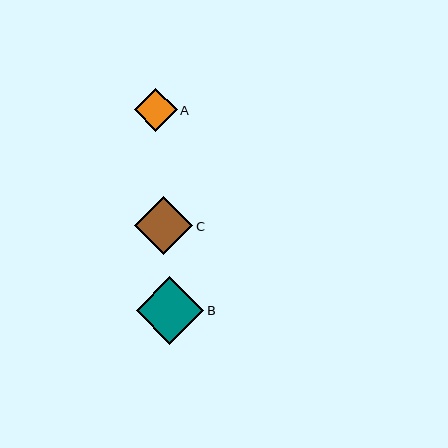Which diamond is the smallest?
Diamond A is the smallest with a size of approximately 43 pixels.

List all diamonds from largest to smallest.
From largest to smallest: B, C, A.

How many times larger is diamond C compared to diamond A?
Diamond C is approximately 1.4 times the size of diamond A.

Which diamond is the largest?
Diamond B is the largest with a size of approximately 67 pixels.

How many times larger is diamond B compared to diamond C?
Diamond B is approximately 1.2 times the size of diamond C.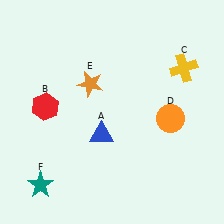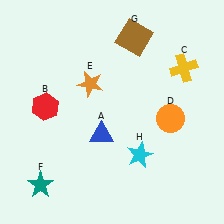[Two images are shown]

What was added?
A brown square (G), a cyan star (H) were added in Image 2.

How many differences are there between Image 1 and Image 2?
There are 2 differences between the two images.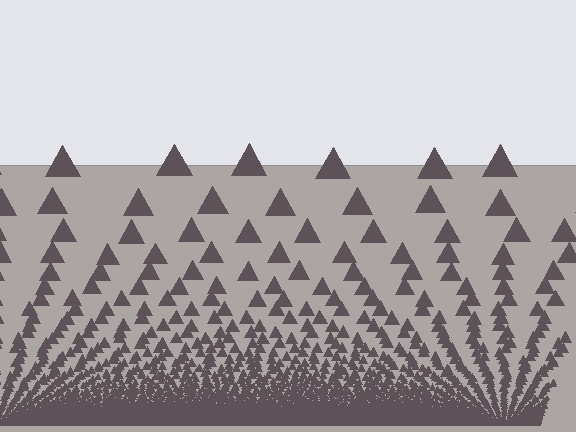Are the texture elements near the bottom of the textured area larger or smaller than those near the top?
Smaller. The gradient is inverted — elements near the bottom are smaller and denser.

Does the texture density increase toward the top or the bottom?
Density increases toward the bottom.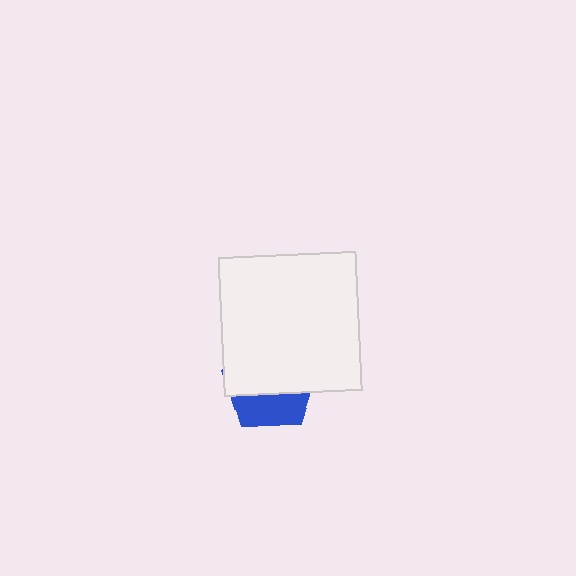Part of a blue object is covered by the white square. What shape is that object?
It is a pentagon.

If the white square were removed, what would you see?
You would see the complete blue pentagon.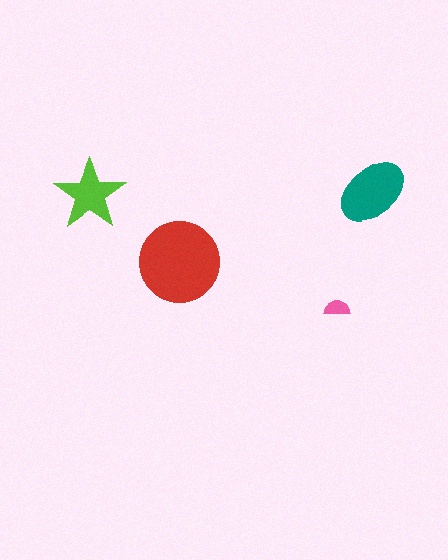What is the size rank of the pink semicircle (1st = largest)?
4th.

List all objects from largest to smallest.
The red circle, the teal ellipse, the lime star, the pink semicircle.